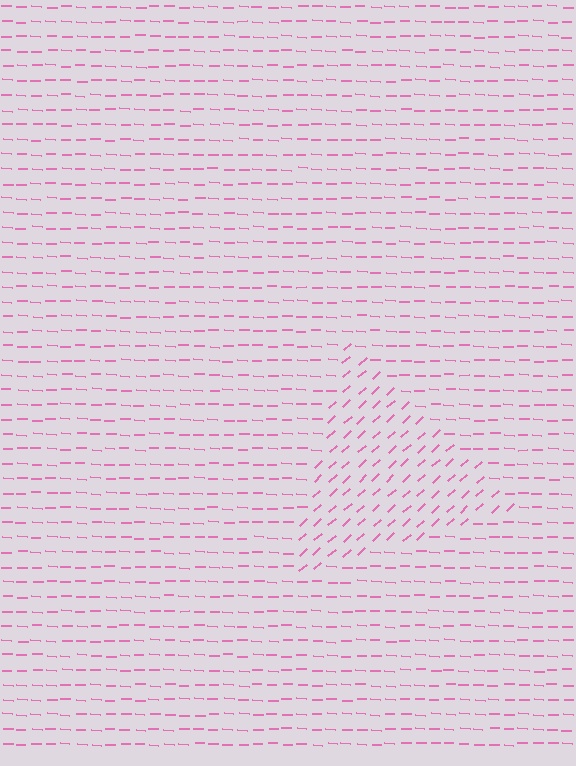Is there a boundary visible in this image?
Yes, there is a texture boundary formed by a change in line orientation.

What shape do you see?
I see a triangle.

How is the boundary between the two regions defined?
The boundary is defined purely by a change in line orientation (approximately 45 degrees difference). All lines are the same color and thickness.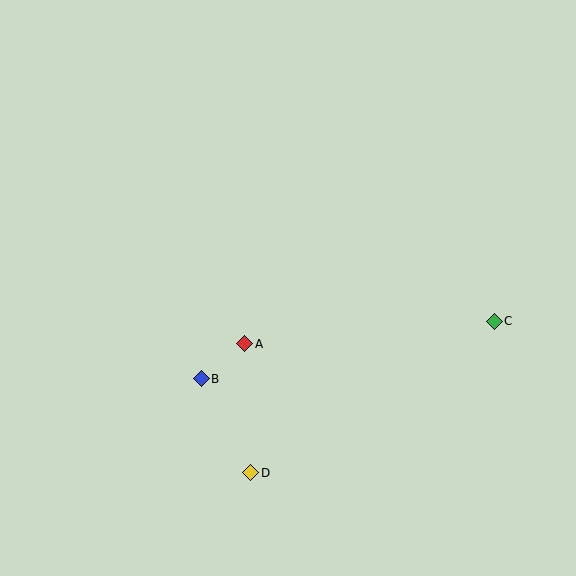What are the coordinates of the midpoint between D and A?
The midpoint between D and A is at (248, 408).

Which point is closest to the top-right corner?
Point C is closest to the top-right corner.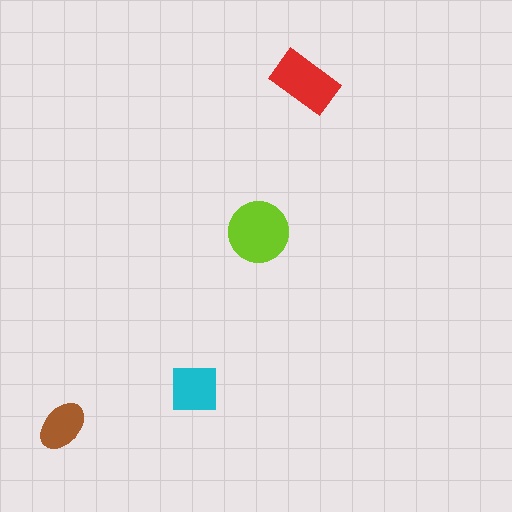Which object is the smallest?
The brown ellipse.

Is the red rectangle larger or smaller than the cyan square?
Larger.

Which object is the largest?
The lime circle.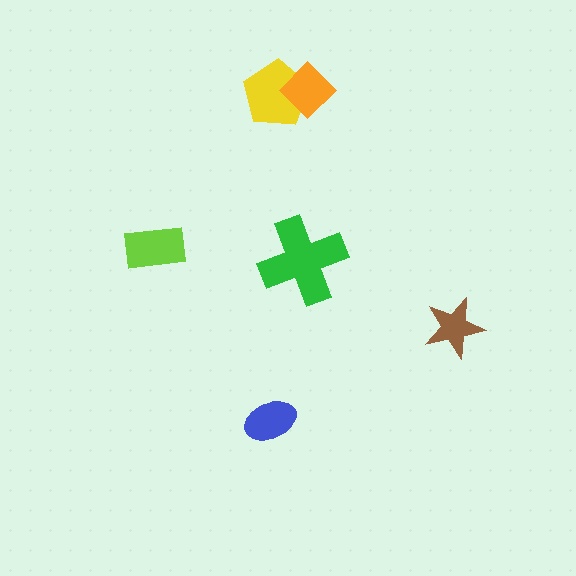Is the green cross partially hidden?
No, no other shape covers it.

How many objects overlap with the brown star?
0 objects overlap with the brown star.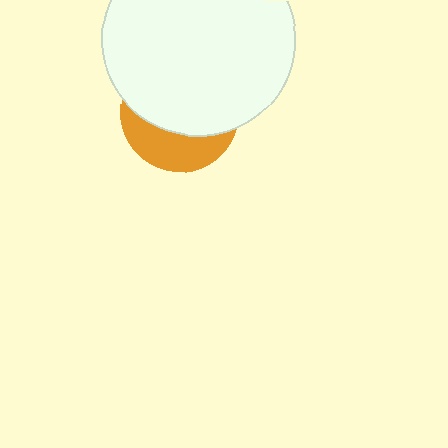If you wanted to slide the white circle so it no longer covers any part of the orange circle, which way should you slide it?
Slide it up — that is the most direct way to separate the two shapes.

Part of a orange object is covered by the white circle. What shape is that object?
It is a circle.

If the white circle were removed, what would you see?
You would see the complete orange circle.